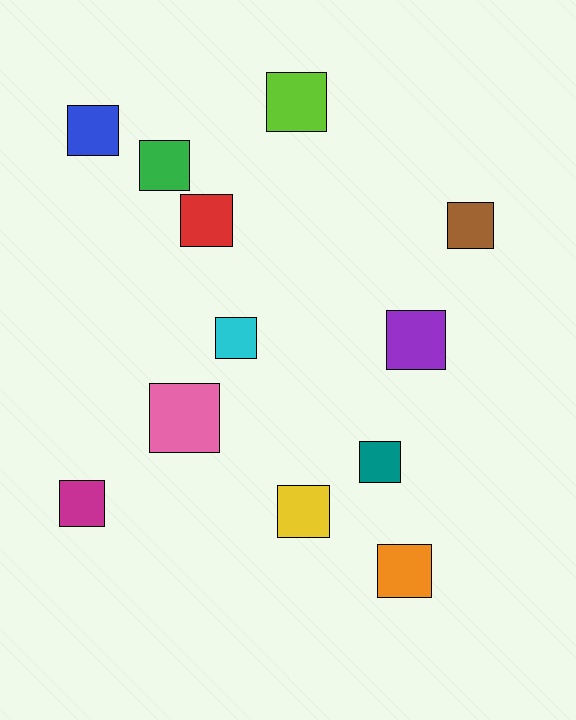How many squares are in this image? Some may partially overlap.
There are 12 squares.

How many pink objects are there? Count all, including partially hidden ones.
There is 1 pink object.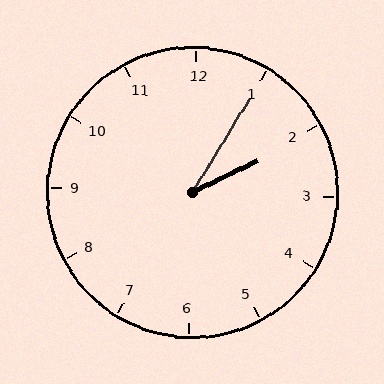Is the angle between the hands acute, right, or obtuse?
It is acute.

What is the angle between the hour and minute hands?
Approximately 32 degrees.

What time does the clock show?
2:05.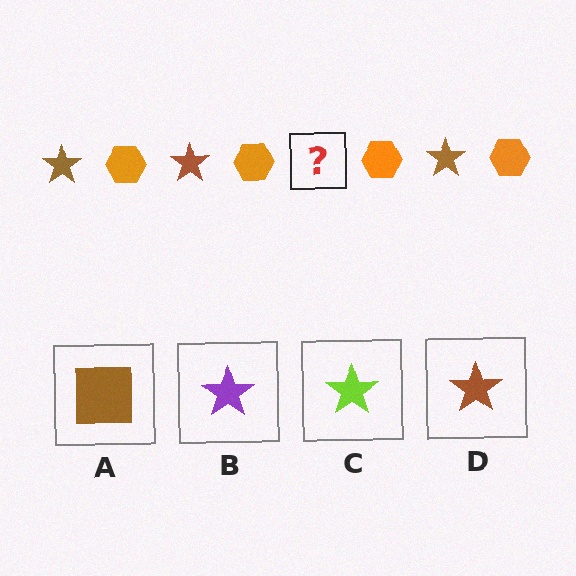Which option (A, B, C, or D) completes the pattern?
D.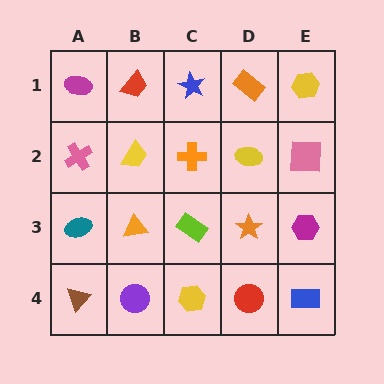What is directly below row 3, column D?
A red circle.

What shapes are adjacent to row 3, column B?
A yellow trapezoid (row 2, column B), a purple circle (row 4, column B), a teal ellipse (row 3, column A), a lime rectangle (row 3, column C).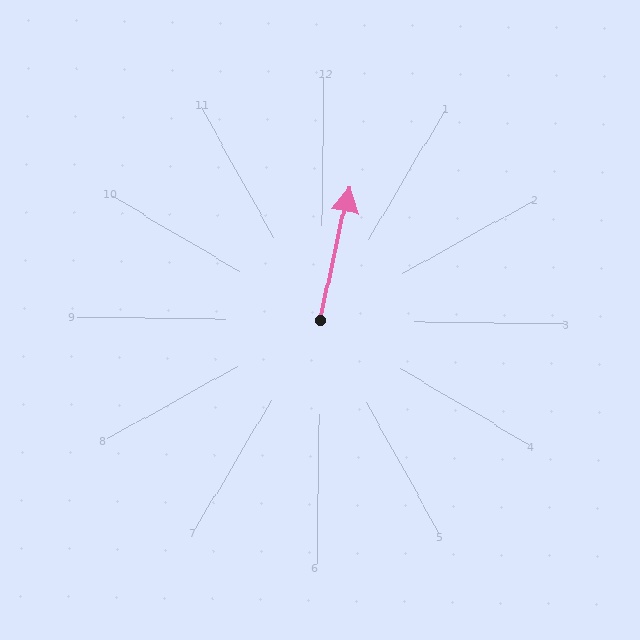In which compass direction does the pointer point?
North.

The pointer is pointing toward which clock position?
Roughly 12 o'clock.